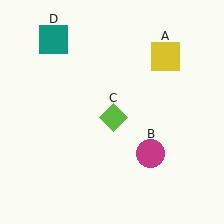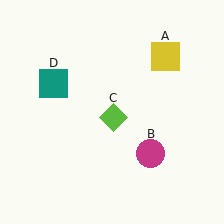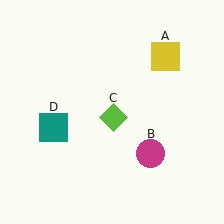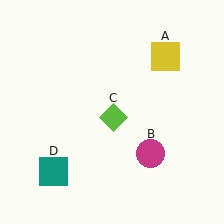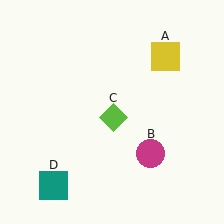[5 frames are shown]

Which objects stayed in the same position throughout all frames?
Yellow square (object A) and magenta circle (object B) and lime diamond (object C) remained stationary.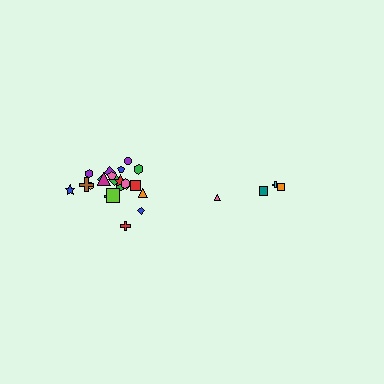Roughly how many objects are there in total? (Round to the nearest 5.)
Roughly 25 objects in total.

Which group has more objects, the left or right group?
The left group.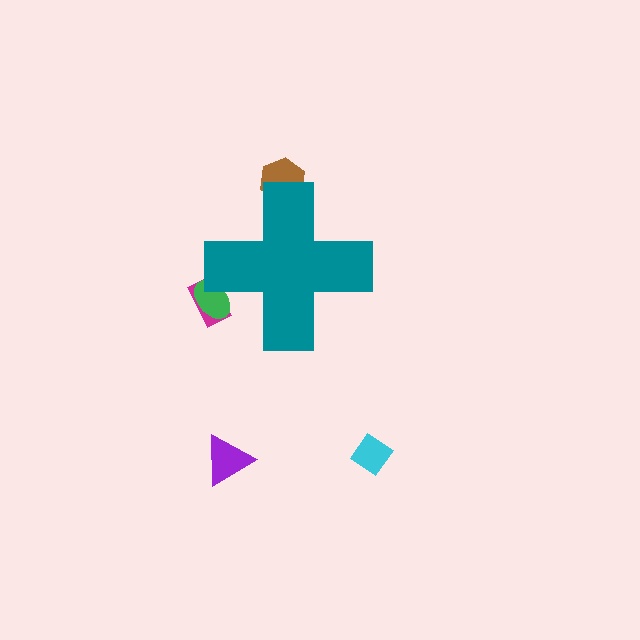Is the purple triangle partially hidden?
No, the purple triangle is fully visible.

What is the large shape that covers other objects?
A teal cross.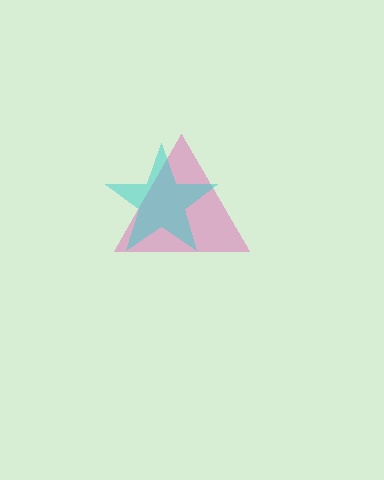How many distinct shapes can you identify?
There are 2 distinct shapes: a pink triangle, a cyan star.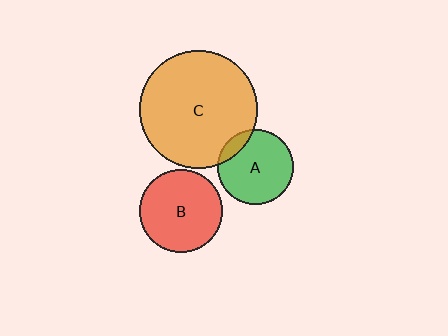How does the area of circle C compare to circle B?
Approximately 2.0 times.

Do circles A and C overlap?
Yes.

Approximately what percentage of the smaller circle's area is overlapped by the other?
Approximately 15%.